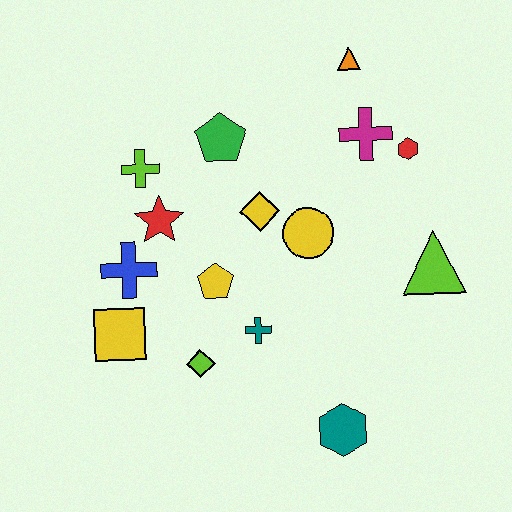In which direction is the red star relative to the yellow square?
The red star is above the yellow square.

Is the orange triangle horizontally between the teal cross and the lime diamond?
No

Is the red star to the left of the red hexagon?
Yes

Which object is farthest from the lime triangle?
The yellow square is farthest from the lime triangle.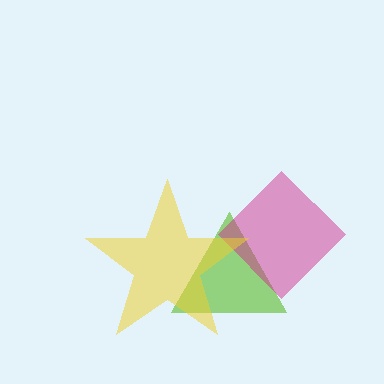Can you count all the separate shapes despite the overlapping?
Yes, there are 3 separate shapes.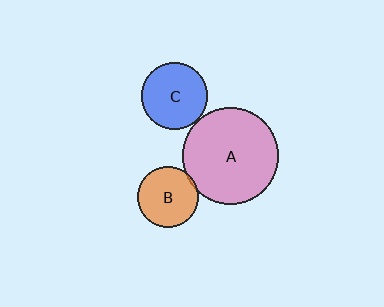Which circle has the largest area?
Circle A (pink).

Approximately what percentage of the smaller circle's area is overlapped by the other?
Approximately 5%.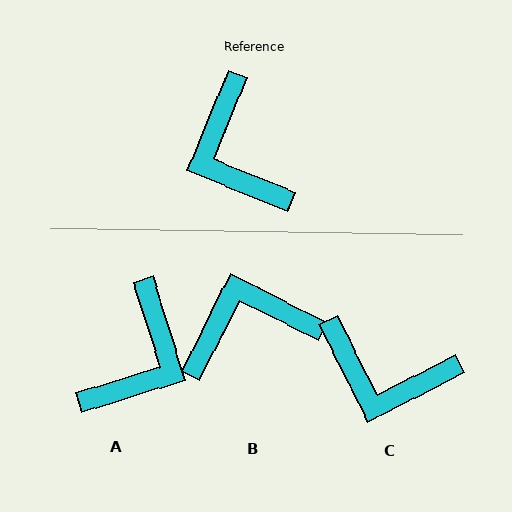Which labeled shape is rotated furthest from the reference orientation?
A, about 129 degrees away.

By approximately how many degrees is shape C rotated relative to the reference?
Approximately 49 degrees counter-clockwise.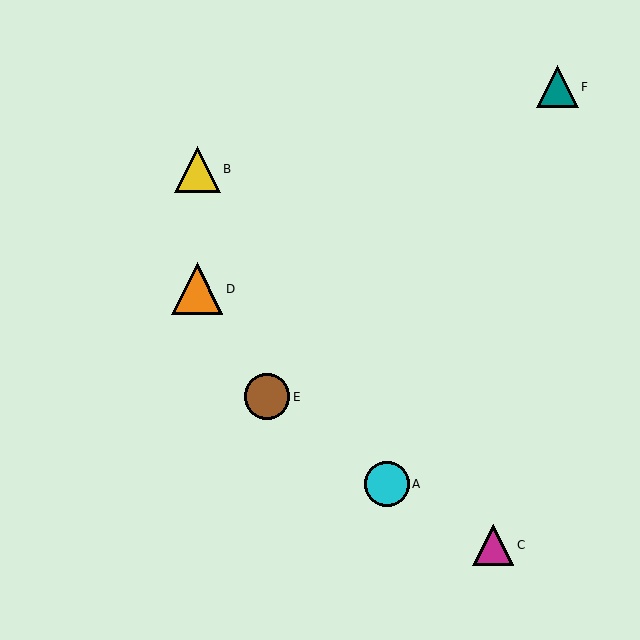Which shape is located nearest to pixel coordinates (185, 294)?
The orange triangle (labeled D) at (197, 289) is nearest to that location.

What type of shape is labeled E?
Shape E is a brown circle.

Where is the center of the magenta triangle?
The center of the magenta triangle is at (493, 545).